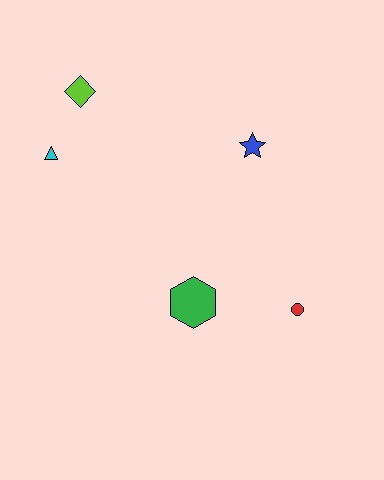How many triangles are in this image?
There is 1 triangle.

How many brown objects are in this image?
There are no brown objects.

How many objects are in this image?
There are 5 objects.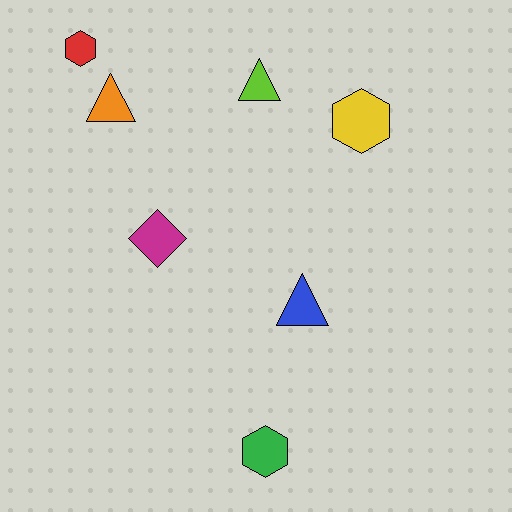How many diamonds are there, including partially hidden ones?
There is 1 diamond.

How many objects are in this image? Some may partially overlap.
There are 7 objects.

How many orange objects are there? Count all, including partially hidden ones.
There is 1 orange object.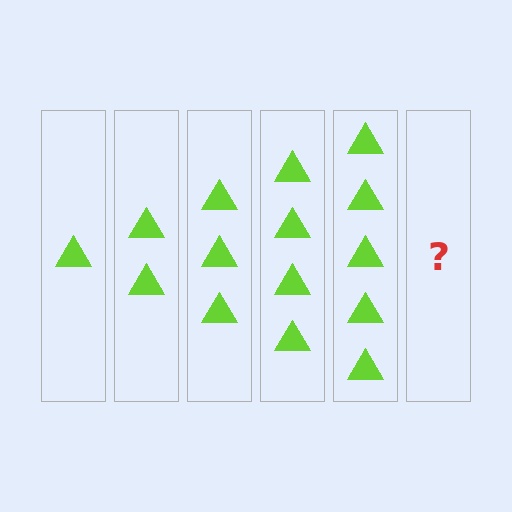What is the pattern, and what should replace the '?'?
The pattern is that each step adds one more triangle. The '?' should be 6 triangles.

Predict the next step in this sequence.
The next step is 6 triangles.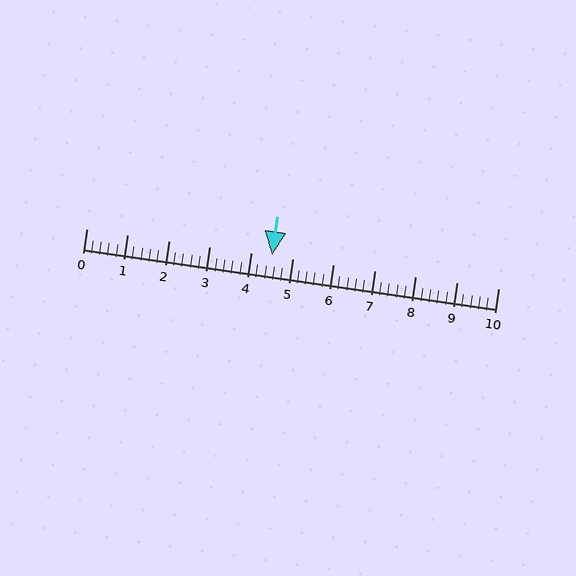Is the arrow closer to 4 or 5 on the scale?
The arrow is closer to 5.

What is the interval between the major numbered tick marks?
The major tick marks are spaced 1 units apart.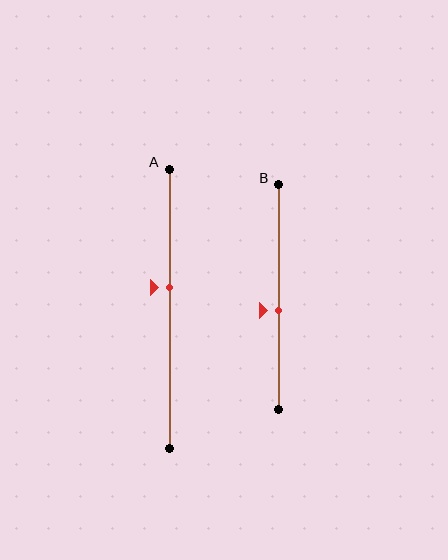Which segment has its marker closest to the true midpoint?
Segment B has its marker closest to the true midpoint.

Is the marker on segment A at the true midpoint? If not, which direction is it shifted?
No, the marker on segment A is shifted upward by about 8% of the segment length.